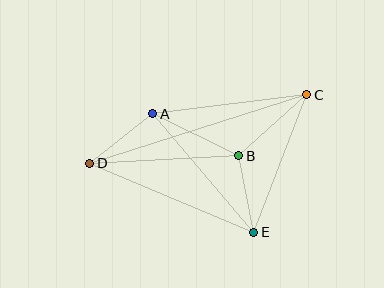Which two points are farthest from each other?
Points C and D are farthest from each other.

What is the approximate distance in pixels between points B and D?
The distance between B and D is approximately 149 pixels.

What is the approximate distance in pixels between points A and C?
The distance between A and C is approximately 155 pixels.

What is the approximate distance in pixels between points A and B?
The distance between A and B is approximately 96 pixels.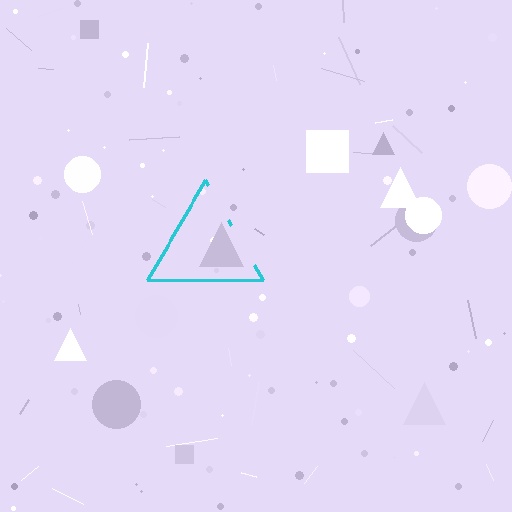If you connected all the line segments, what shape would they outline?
They would outline a triangle.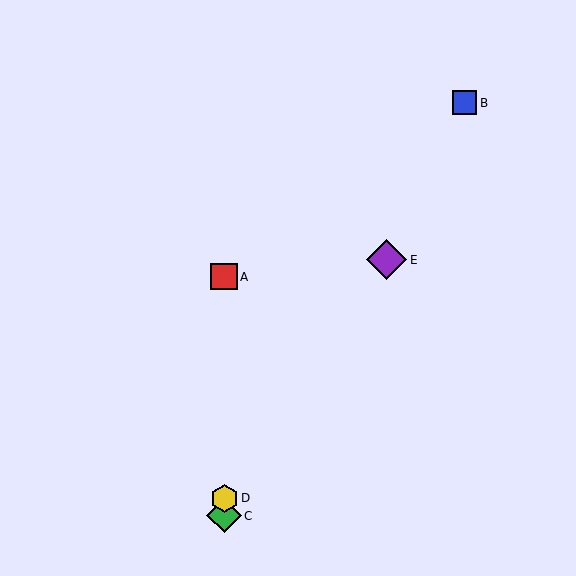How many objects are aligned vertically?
3 objects (A, C, D) are aligned vertically.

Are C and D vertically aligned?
Yes, both are at x≈224.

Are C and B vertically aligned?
No, C is at x≈224 and B is at x≈465.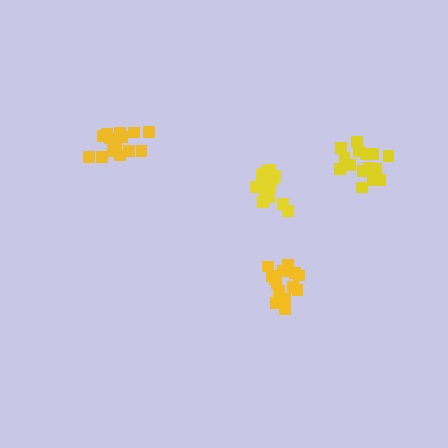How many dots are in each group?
Group 1: 17 dots, Group 2: 14 dots, Group 3: 18 dots, Group 4: 15 dots (64 total).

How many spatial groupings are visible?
There are 4 spatial groupings.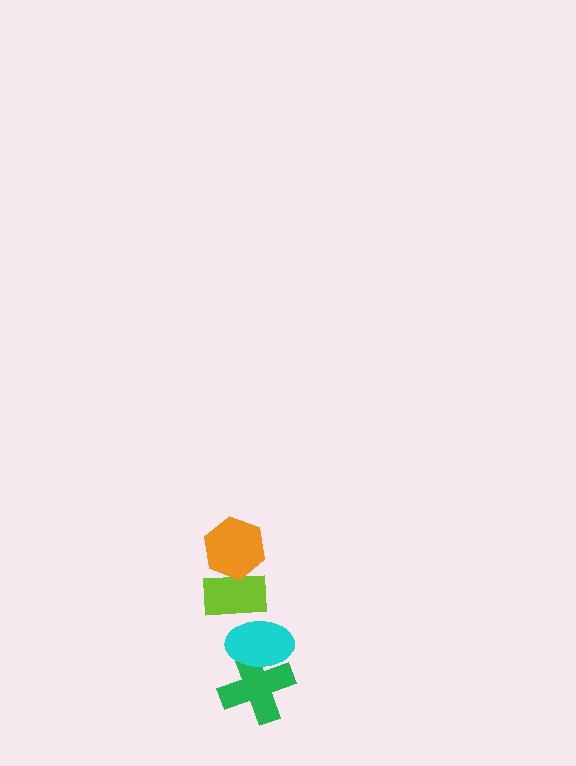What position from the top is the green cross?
The green cross is 4th from the top.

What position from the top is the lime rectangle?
The lime rectangle is 2nd from the top.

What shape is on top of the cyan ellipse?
The lime rectangle is on top of the cyan ellipse.